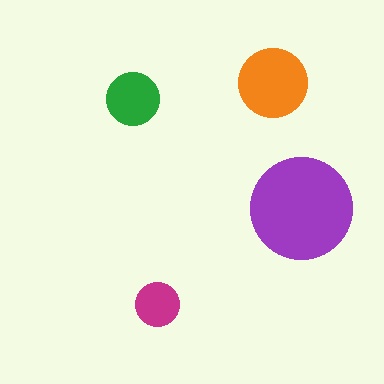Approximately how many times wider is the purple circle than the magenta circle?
About 2.5 times wider.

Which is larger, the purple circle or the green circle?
The purple one.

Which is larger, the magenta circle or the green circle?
The green one.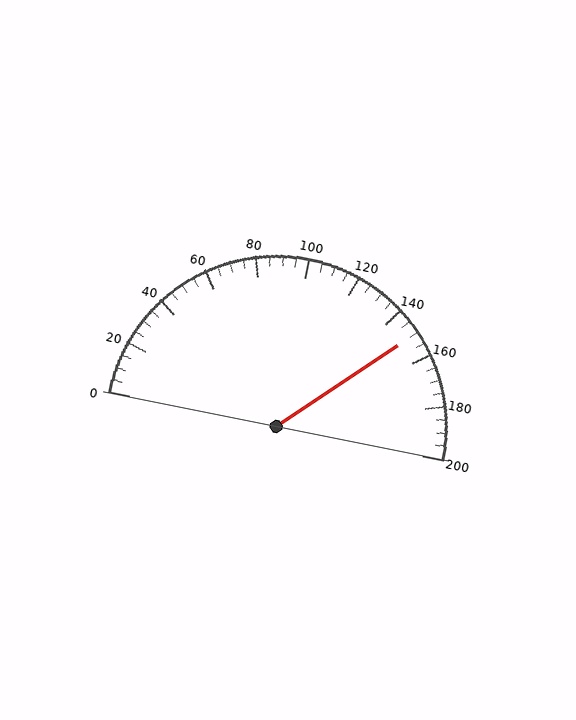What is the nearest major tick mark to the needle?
The nearest major tick mark is 160.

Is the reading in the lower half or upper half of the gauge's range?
The reading is in the upper half of the range (0 to 200).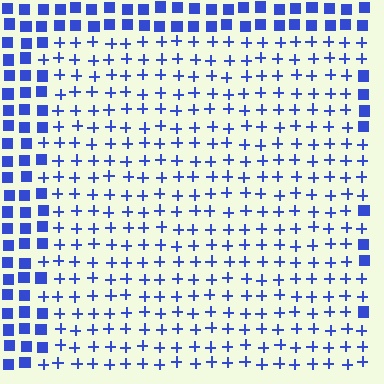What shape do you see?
I see a rectangle.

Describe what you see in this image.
The image is filled with small blue elements arranged in a uniform grid. A rectangle-shaped region contains plus signs, while the surrounding area contains squares. The boundary is defined purely by the change in element shape.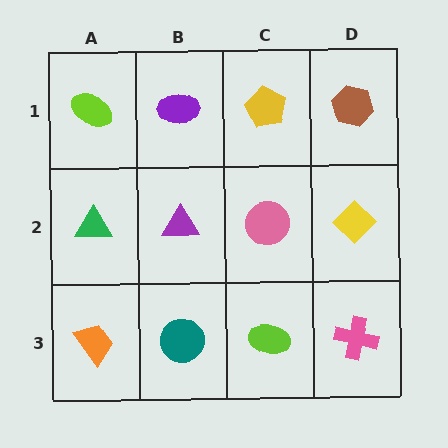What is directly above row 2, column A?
A lime ellipse.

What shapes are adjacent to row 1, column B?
A purple triangle (row 2, column B), a lime ellipse (row 1, column A), a yellow pentagon (row 1, column C).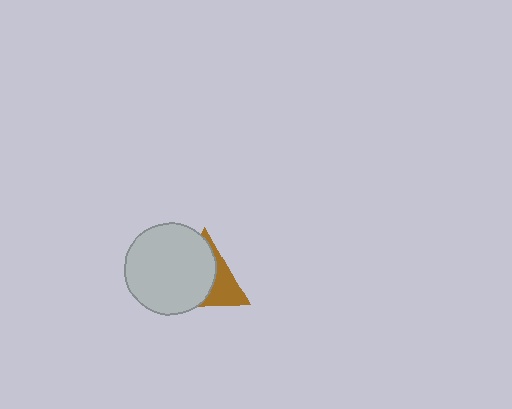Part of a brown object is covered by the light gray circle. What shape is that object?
It is a triangle.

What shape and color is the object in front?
The object in front is a light gray circle.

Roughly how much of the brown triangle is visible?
A small part of it is visible (roughly 38%).